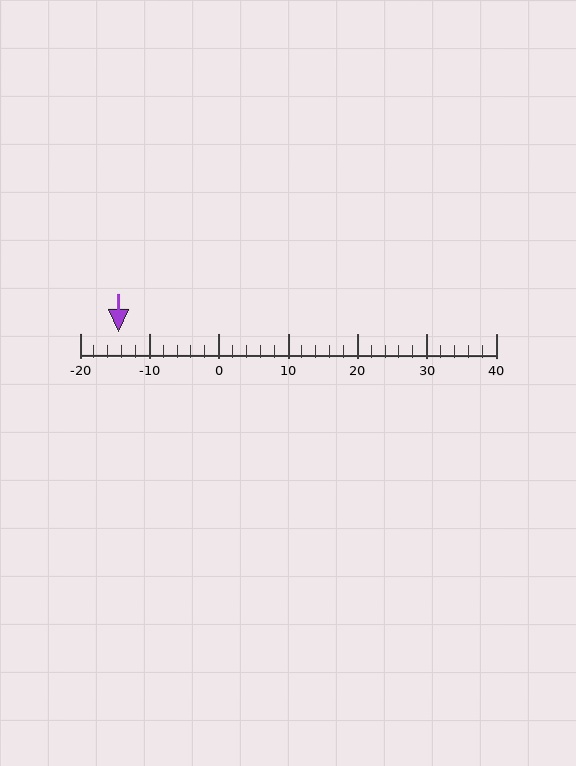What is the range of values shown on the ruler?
The ruler shows values from -20 to 40.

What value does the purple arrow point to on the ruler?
The purple arrow points to approximately -14.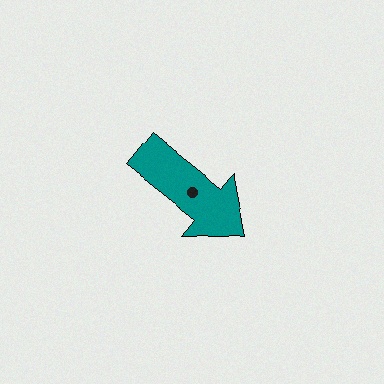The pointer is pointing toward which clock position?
Roughly 4 o'clock.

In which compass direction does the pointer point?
Southeast.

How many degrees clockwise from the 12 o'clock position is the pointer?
Approximately 129 degrees.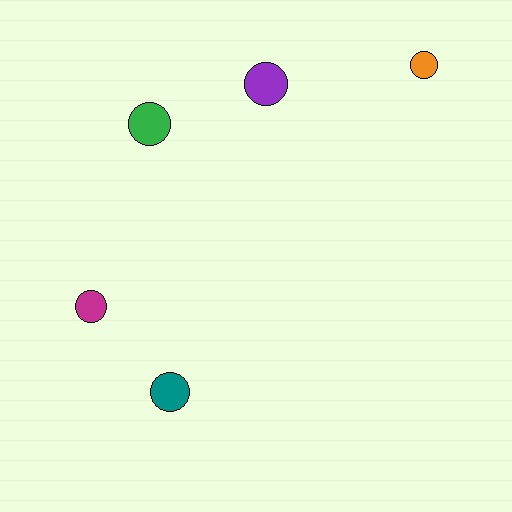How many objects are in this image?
There are 5 objects.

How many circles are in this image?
There are 5 circles.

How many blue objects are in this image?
There are no blue objects.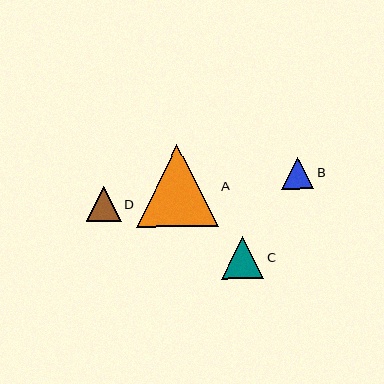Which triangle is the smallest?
Triangle B is the smallest with a size of approximately 32 pixels.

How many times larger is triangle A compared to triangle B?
Triangle A is approximately 2.6 times the size of triangle B.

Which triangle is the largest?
Triangle A is the largest with a size of approximately 82 pixels.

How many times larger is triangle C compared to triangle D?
Triangle C is approximately 1.2 times the size of triangle D.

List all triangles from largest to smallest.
From largest to smallest: A, C, D, B.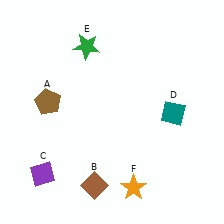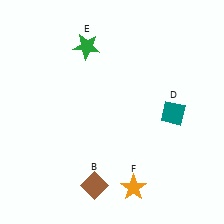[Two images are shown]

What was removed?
The purple diamond (C), the brown pentagon (A) were removed in Image 2.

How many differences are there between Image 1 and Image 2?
There are 2 differences between the two images.